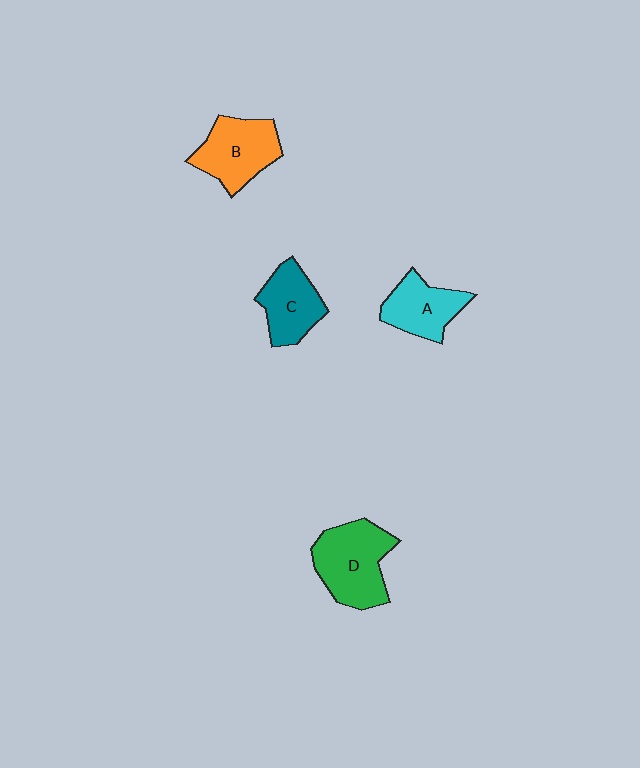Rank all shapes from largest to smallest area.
From largest to smallest: D (green), B (orange), C (teal), A (cyan).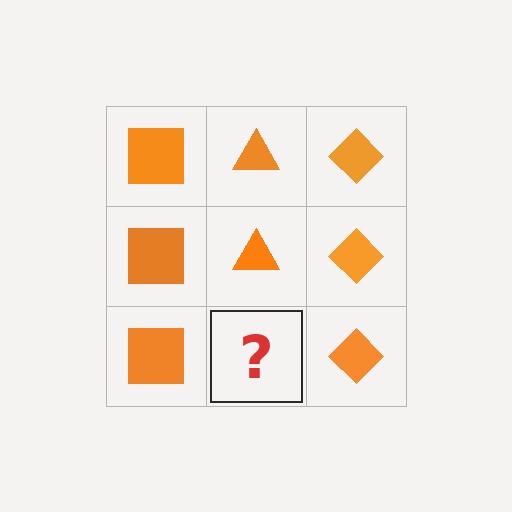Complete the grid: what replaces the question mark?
The question mark should be replaced with an orange triangle.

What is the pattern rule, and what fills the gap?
The rule is that each column has a consistent shape. The gap should be filled with an orange triangle.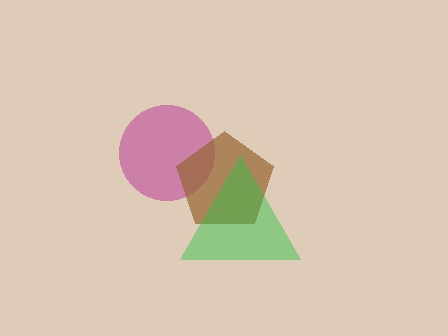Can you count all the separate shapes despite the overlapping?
Yes, there are 3 separate shapes.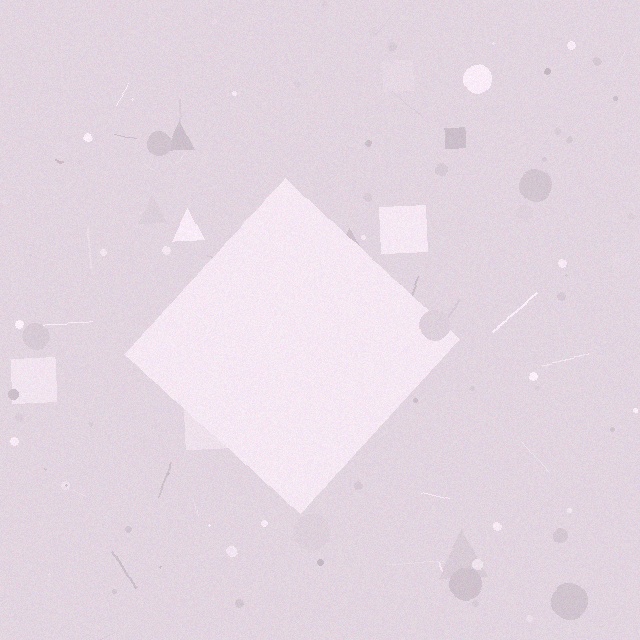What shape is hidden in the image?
A diamond is hidden in the image.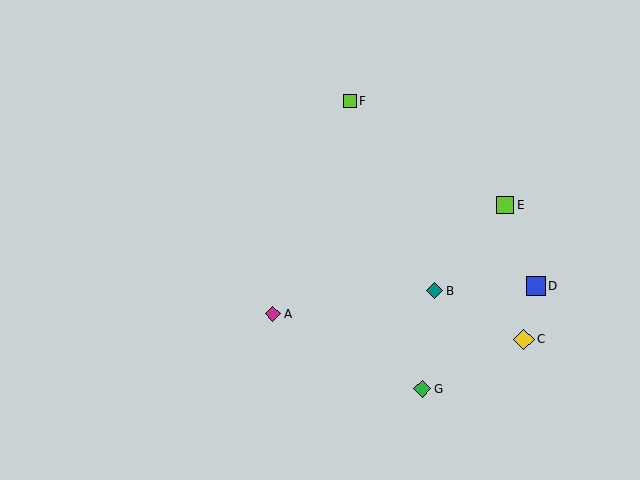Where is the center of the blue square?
The center of the blue square is at (536, 286).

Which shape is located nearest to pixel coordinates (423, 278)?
The teal diamond (labeled B) at (435, 291) is nearest to that location.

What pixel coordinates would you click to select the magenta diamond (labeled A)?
Click at (273, 314) to select the magenta diamond A.